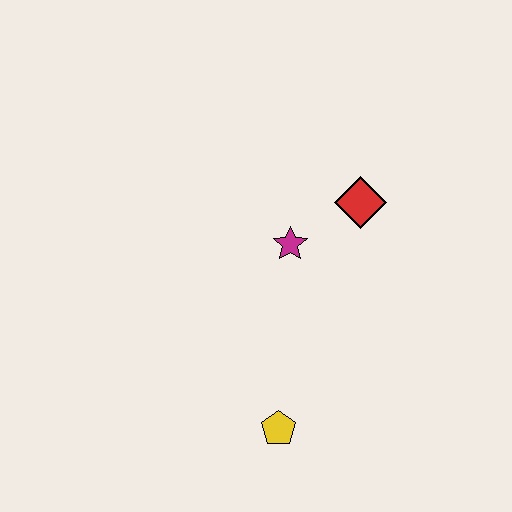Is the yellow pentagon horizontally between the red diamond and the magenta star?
No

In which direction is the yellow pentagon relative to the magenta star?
The yellow pentagon is below the magenta star.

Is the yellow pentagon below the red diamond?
Yes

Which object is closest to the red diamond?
The magenta star is closest to the red diamond.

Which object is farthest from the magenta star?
The yellow pentagon is farthest from the magenta star.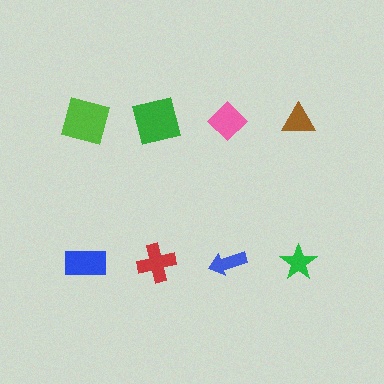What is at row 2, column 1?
A blue rectangle.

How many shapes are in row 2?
4 shapes.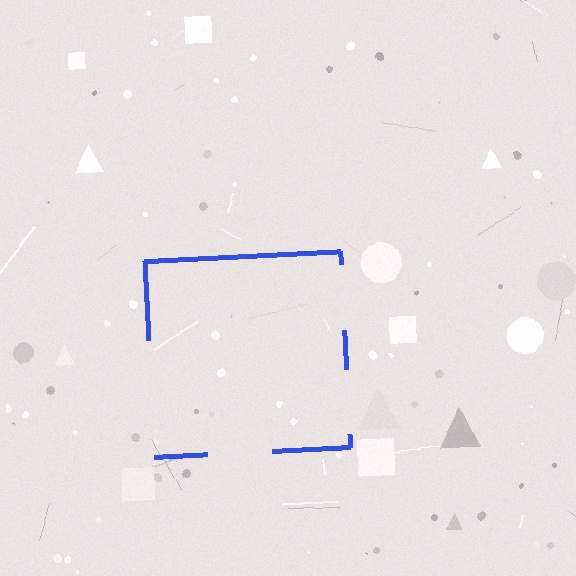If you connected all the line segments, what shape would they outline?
They would outline a square.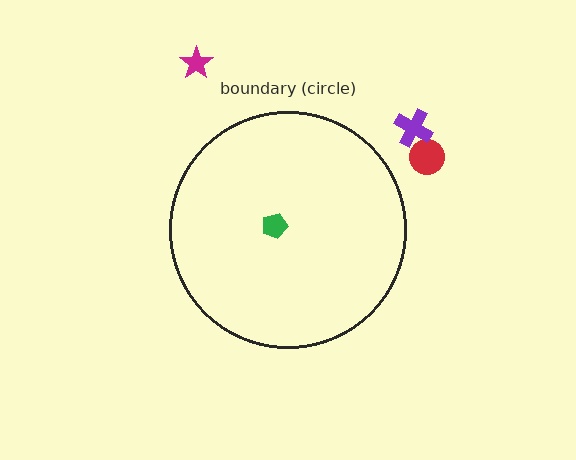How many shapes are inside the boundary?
1 inside, 3 outside.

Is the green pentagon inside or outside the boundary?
Inside.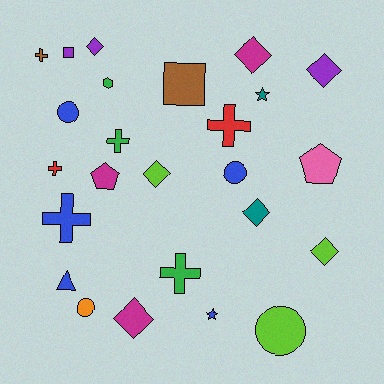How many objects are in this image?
There are 25 objects.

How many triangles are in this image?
There is 1 triangle.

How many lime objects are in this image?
There are 3 lime objects.